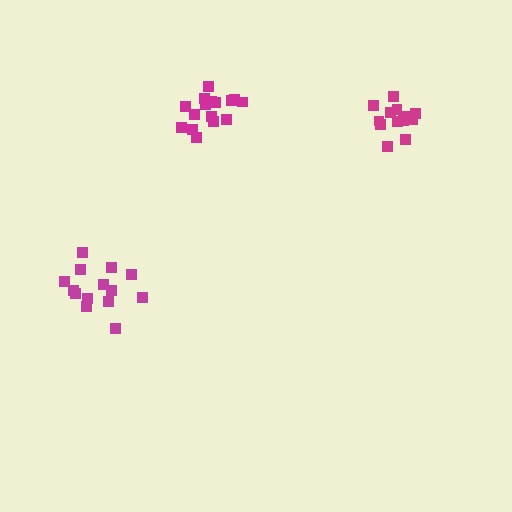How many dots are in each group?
Group 1: 13 dots, Group 2: 14 dots, Group 3: 16 dots (43 total).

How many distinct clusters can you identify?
There are 3 distinct clusters.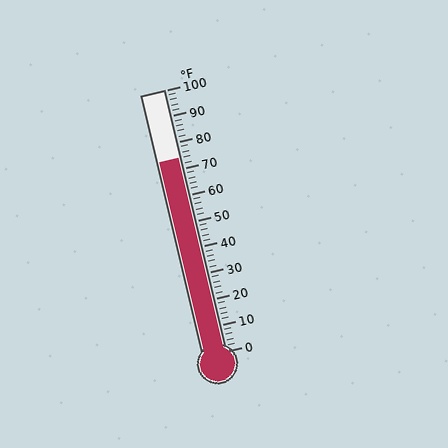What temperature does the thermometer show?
The thermometer shows approximately 74°F.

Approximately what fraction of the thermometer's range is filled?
The thermometer is filled to approximately 75% of its range.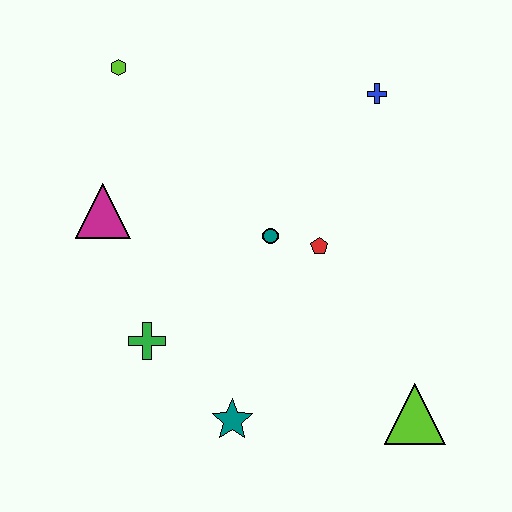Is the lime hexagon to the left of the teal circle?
Yes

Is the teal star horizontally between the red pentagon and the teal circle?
No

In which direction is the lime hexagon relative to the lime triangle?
The lime hexagon is above the lime triangle.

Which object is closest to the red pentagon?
The teal circle is closest to the red pentagon.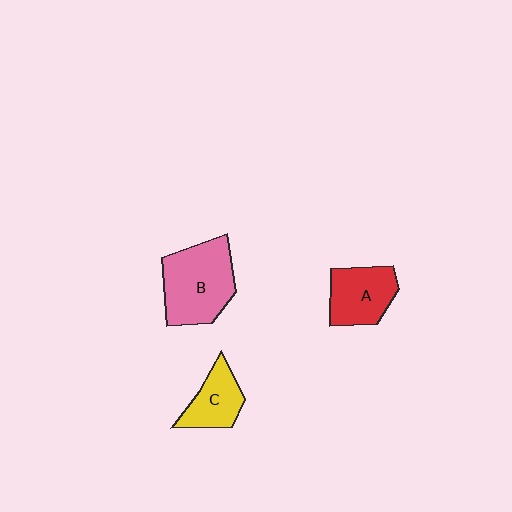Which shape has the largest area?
Shape B (pink).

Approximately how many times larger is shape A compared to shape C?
Approximately 1.3 times.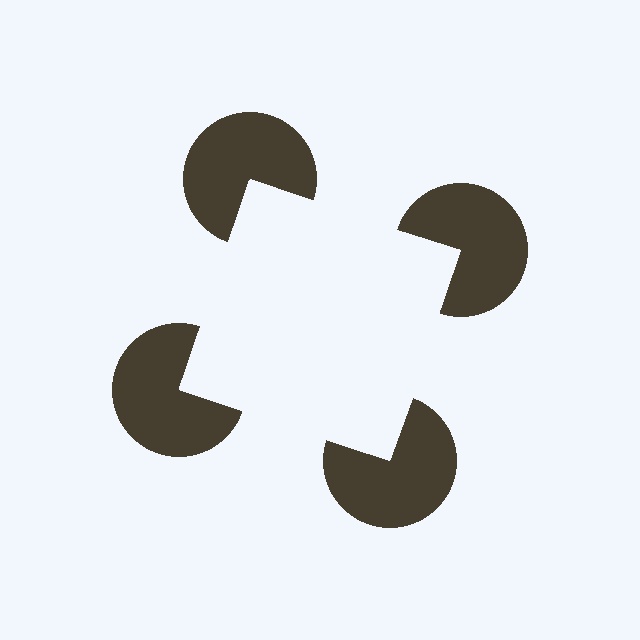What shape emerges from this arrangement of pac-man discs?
An illusory square — its edges are inferred from the aligned wedge cuts in the pac-man discs, not physically drawn.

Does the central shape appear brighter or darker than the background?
It typically appears slightly brighter than the background, even though no actual brightness change is drawn.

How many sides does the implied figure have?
4 sides.